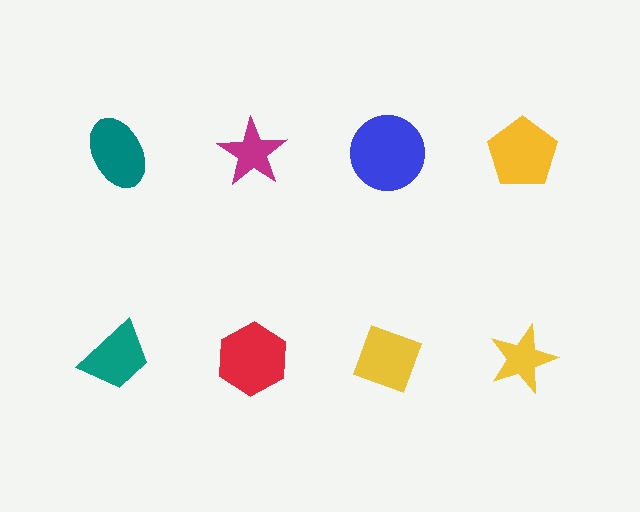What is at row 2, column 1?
A teal trapezoid.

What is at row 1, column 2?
A magenta star.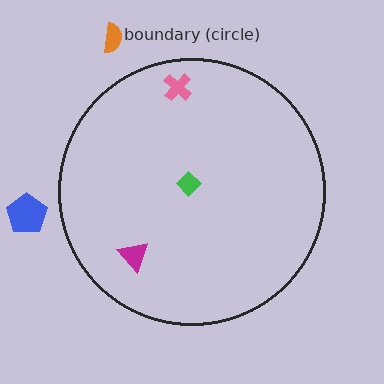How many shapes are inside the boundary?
3 inside, 2 outside.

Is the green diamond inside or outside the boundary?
Inside.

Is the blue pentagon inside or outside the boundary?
Outside.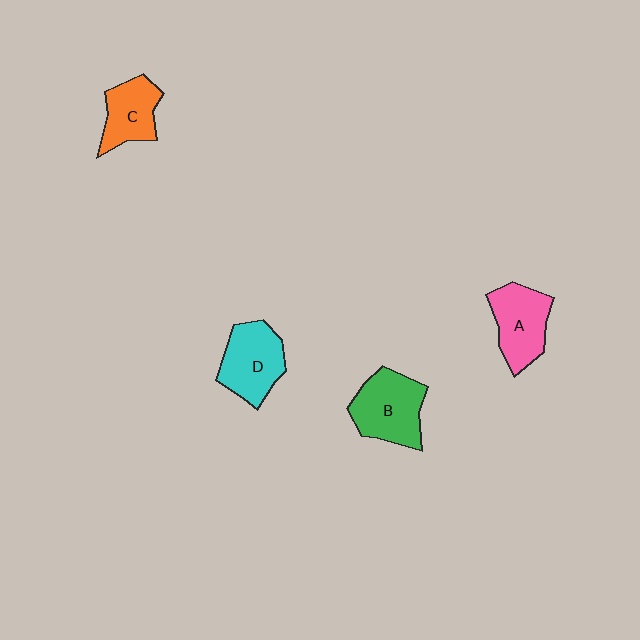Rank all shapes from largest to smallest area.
From largest to smallest: B (green), D (cyan), A (pink), C (orange).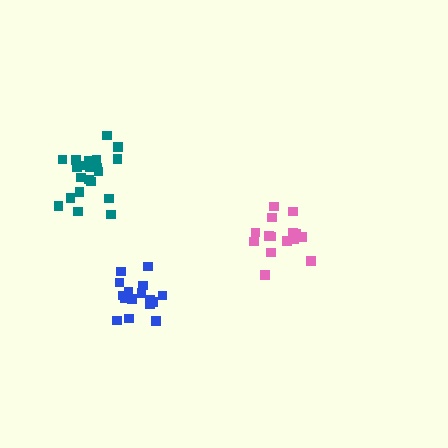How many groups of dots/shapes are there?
There are 3 groups.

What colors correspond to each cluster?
The clusters are colored: pink, teal, blue.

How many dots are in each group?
Group 1: 15 dots, Group 2: 21 dots, Group 3: 16 dots (52 total).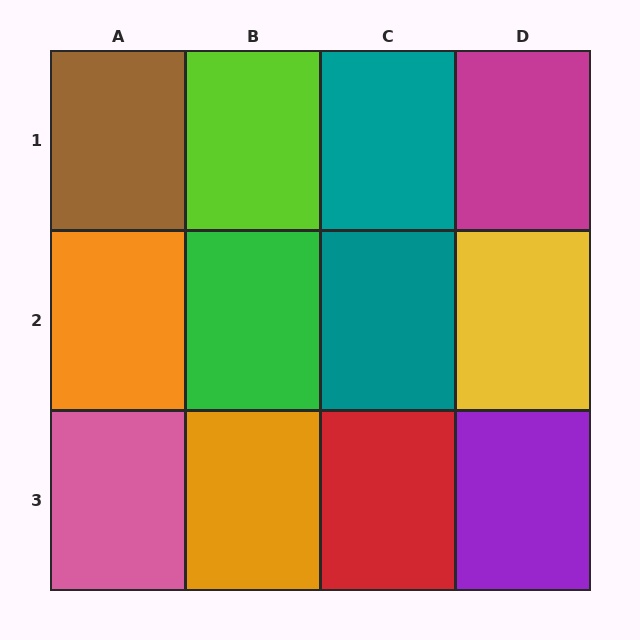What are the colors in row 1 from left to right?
Brown, lime, teal, magenta.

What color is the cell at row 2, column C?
Teal.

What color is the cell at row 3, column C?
Red.